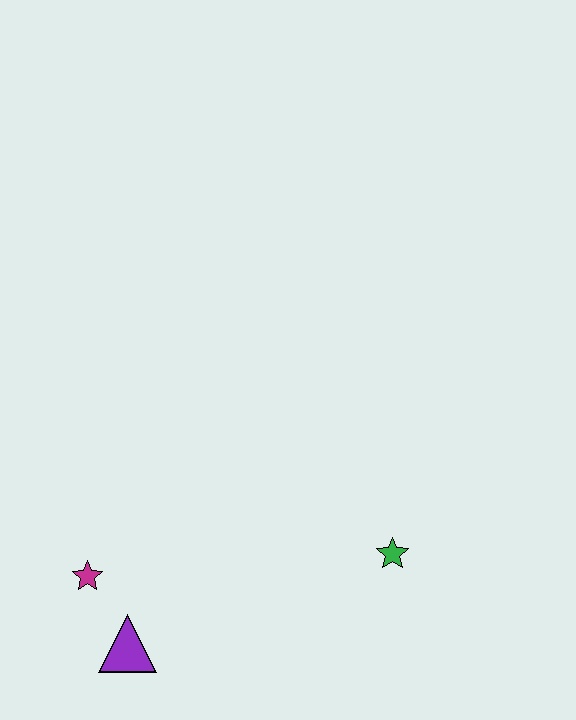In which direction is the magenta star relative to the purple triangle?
The magenta star is above the purple triangle.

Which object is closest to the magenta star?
The purple triangle is closest to the magenta star.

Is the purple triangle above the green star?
No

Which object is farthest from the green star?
The magenta star is farthest from the green star.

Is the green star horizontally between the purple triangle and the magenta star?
No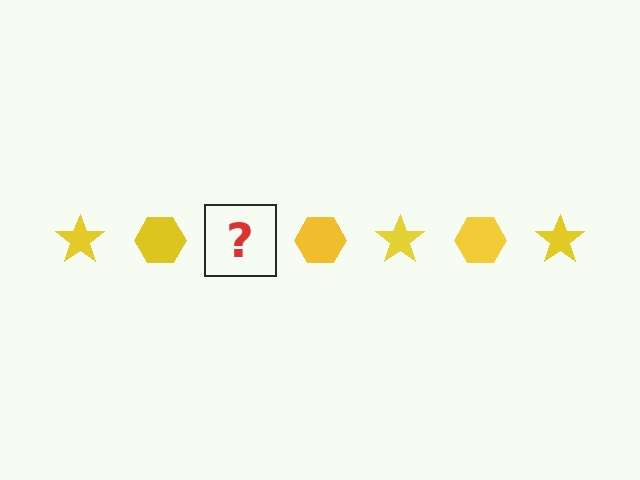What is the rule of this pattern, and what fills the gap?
The rule is that the pattern cycles through star, hexagon shapes in yellow. The gap should be filled with a yellow star.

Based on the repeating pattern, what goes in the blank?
The blank should be a yellow star.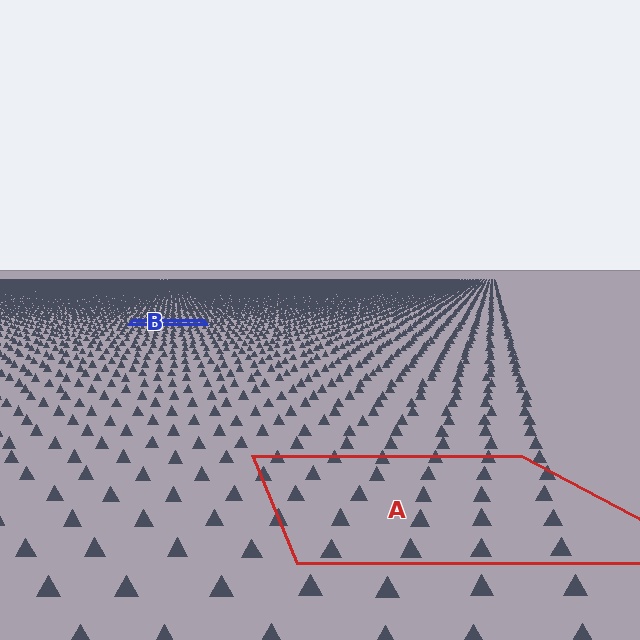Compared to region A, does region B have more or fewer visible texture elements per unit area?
Region B has more texture elements per unit area — they are packed more densely because it is farther away.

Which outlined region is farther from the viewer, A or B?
Region B is farther from the viewer — the texture elements inside it appear smaller and more densely packed.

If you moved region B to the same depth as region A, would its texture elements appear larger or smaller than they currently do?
They would appear larger. At a closer depth, the same texture elements are projected at a bigger on-screen size.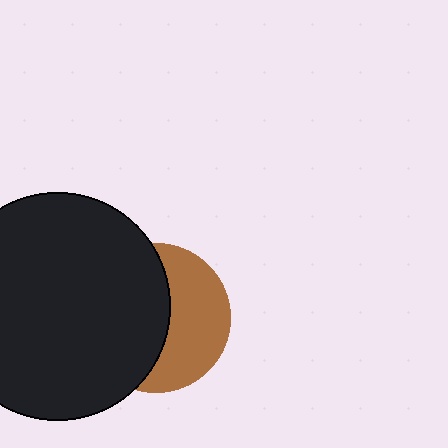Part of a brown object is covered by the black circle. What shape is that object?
It is a circle.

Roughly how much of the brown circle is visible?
About half of it is visible (roughly 45%).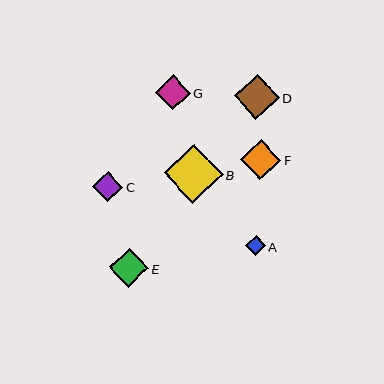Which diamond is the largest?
Diamond B is the largest with a size of approximately 59 pixels.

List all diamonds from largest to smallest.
From largest to smallest: B, D, F, E, G, C, A.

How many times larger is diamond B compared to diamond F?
Diamond B is approximately 1.5 times the size of diamond F.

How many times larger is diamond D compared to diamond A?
Diamond D is approximately 2.2 times the size of diamond A.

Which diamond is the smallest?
Diamond A is the smallest with a size of approximately 20 pixels.